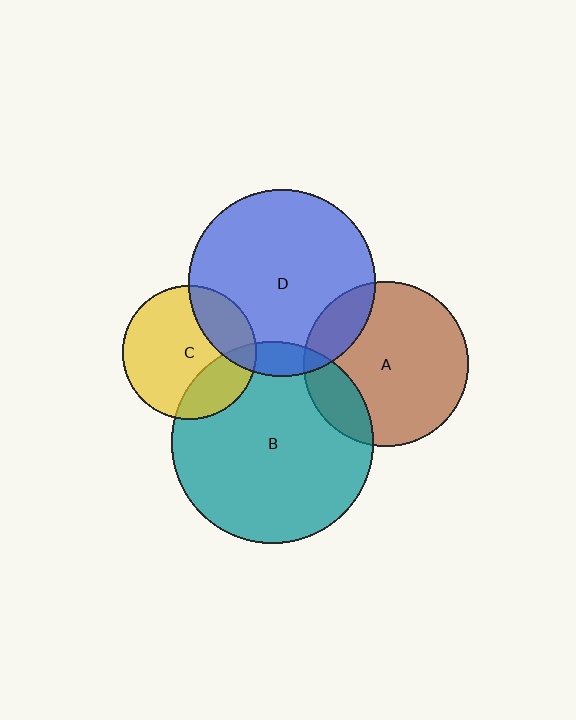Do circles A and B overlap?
Yes.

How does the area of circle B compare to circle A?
Approximately 1.5 times.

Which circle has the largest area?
Circle B (teal).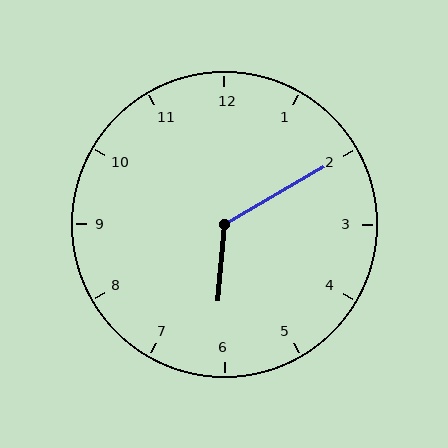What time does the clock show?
6:10.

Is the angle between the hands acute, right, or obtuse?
It is obtuse.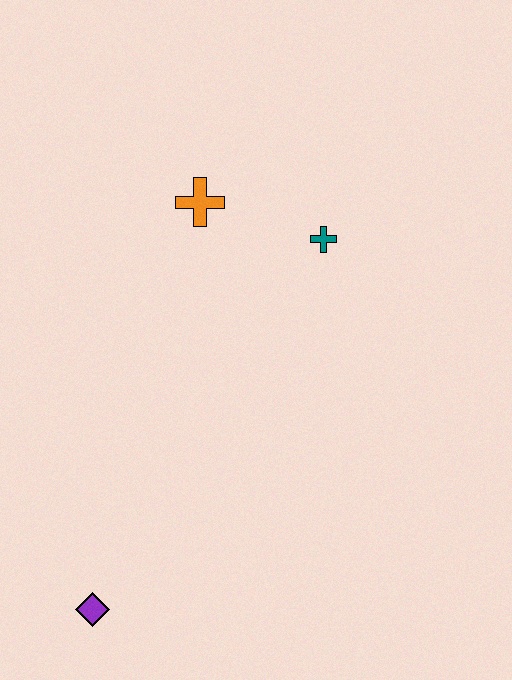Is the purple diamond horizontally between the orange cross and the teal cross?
No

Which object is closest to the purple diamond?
The orange cross is closest to the purple diamond.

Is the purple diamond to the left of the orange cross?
Yes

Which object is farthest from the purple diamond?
The teal cross is farthest from the purple diamond.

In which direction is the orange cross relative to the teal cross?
The orange cross is to the left of the teal cross.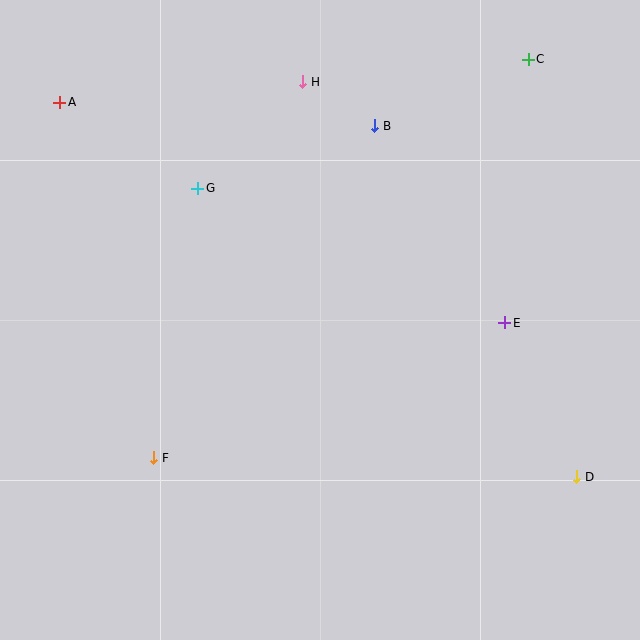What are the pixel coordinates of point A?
Point A is at (60, 102).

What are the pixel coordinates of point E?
Point E is at (505, 323).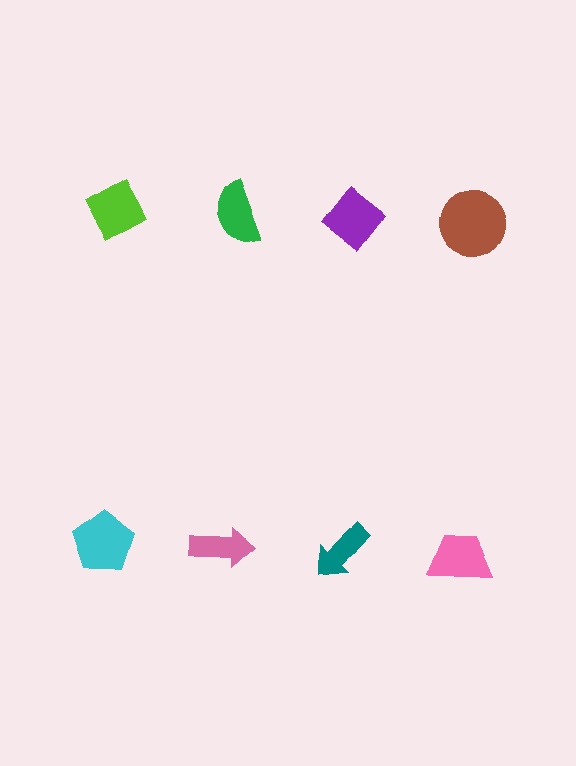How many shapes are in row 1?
4 shapes.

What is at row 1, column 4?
A brown circle.